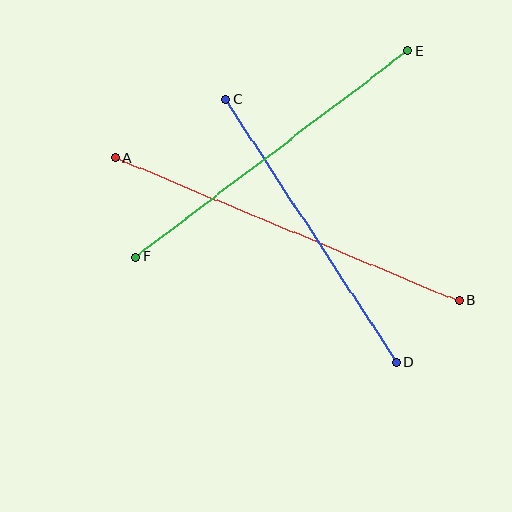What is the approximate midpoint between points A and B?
The midpoint is at approximately (287, 229) pixels.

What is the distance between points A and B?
The distance is approximately 373 pixels.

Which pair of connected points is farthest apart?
Points A and B are farthest apart.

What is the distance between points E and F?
The distance is approximately 342 pixels.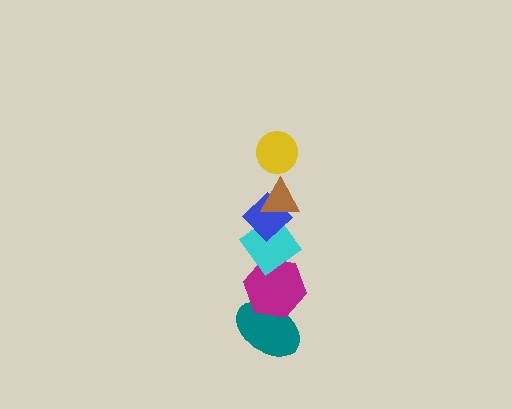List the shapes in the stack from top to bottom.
From top to bottom: the yellow circle, the brown triangle, the blue diamond, the cyan diamond, the magenta hexagon, the teal ellipse.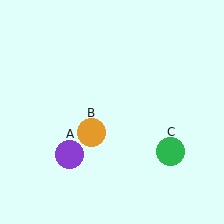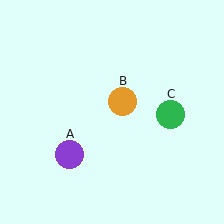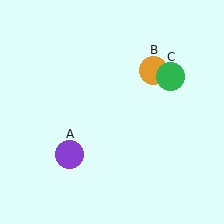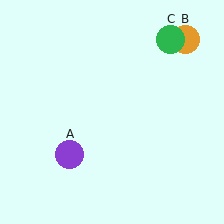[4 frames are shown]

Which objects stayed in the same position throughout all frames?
Purple circle (object A) remained stationary.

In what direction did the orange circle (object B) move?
The orange circle (object B) moved up and to the right.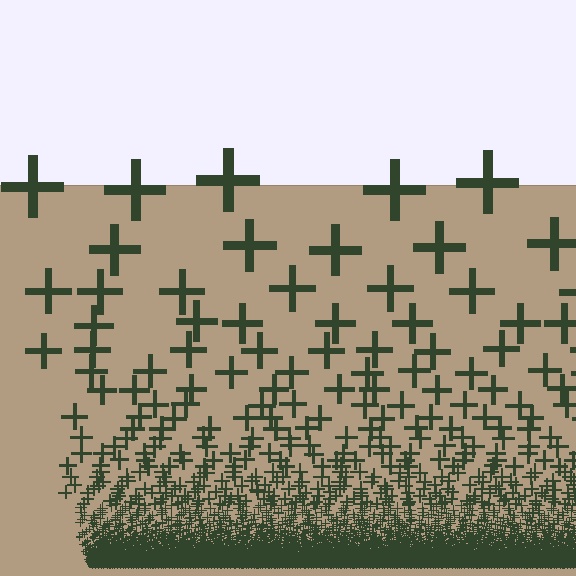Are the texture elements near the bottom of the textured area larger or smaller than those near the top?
Smaller. The gradient is inverted — elements near the bottom are smaller and denser.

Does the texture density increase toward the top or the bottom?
Density increases toward the bottom.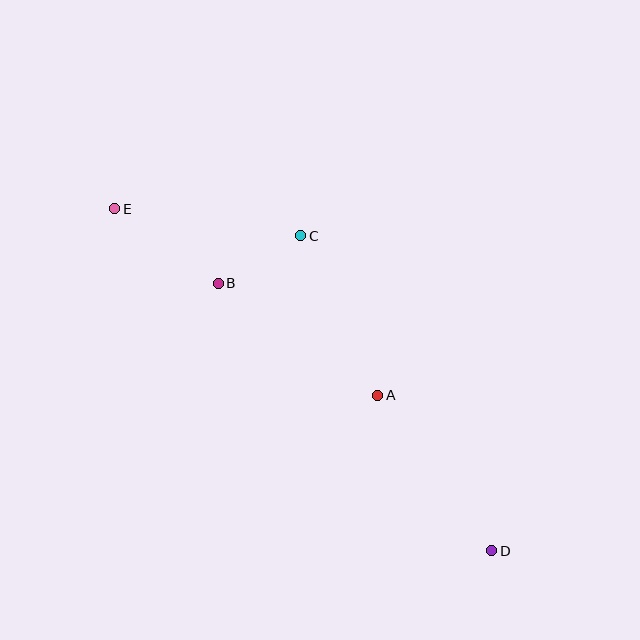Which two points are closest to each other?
Points B and C are closest to each other.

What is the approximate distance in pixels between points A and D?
The distance between A and D is approximately 193 pixels.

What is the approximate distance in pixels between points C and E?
The distance between C and E is approximately 188 pixels.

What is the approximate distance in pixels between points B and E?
The distance between B and E is approximately 128 pixels.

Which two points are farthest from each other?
Points D and E are farthest from each other.